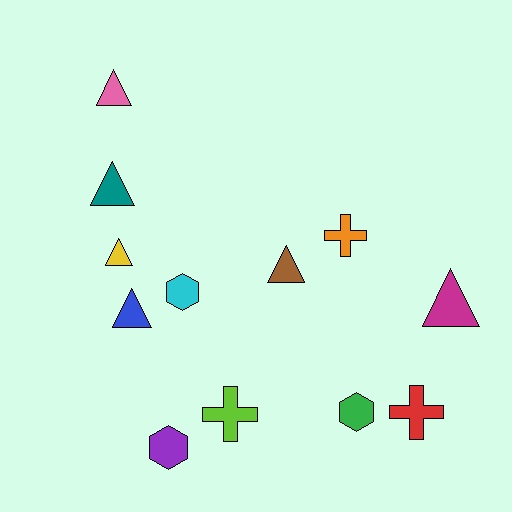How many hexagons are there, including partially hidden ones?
There are 3 hexagons.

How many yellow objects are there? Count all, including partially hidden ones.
There is 1 yellow object.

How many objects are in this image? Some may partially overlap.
There are 12 objects.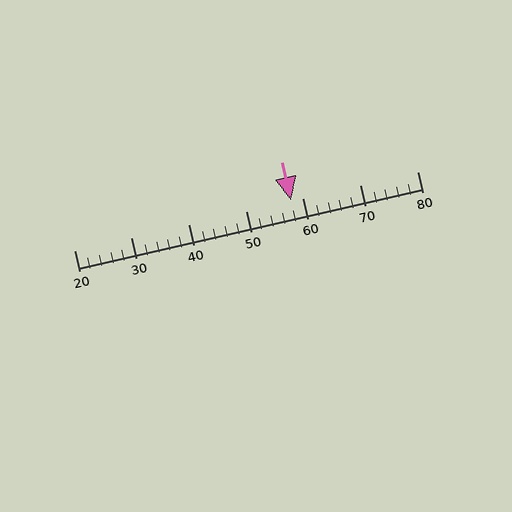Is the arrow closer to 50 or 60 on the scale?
The arrow is closer to 60.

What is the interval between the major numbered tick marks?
The major tick marks are spaced 10 units apart.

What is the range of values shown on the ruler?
The ruler shows values from 20 to 80.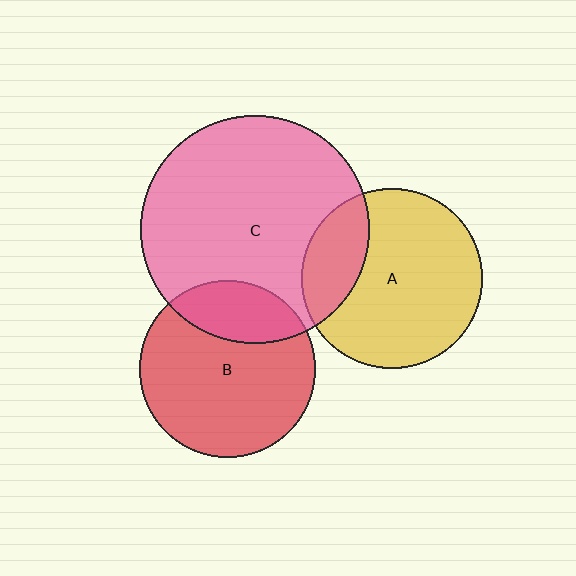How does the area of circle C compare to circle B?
Approximately 1.7 times.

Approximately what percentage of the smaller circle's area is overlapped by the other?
Approximately 25%.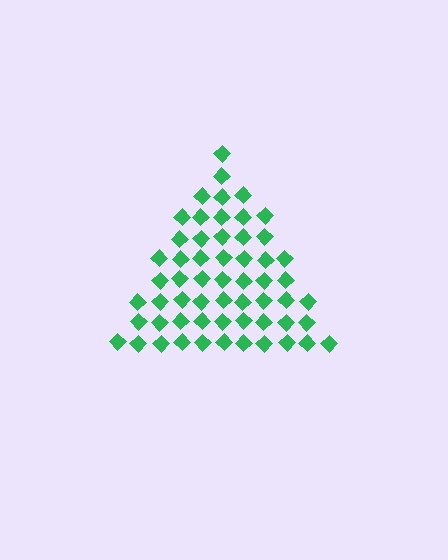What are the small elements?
The small elements are diamonds.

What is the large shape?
The large shape is a triangle.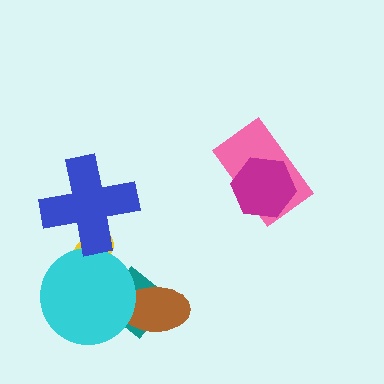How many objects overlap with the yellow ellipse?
2 objects overlap with the yellow ellipse.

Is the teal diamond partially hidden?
Yes, it is partially covered by another shape.